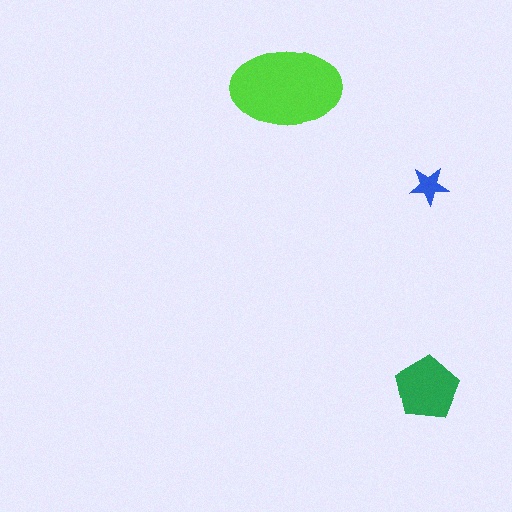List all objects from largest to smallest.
The lime ellipse, the green pentagon, the blue star.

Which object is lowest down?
The green pentagon is bottommost.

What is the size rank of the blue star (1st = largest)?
3rd.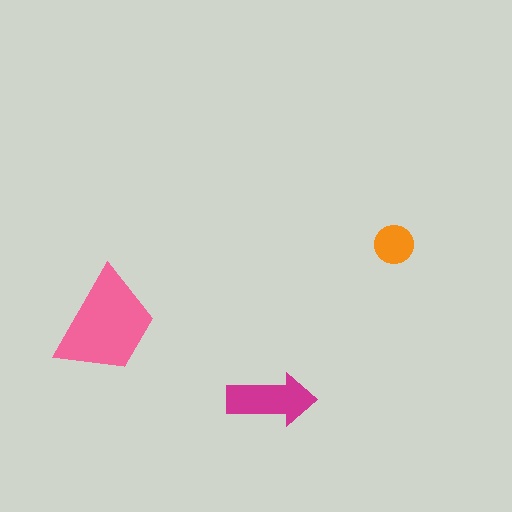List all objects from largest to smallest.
The pink trapezoid, the magenta arrow, the orange circle.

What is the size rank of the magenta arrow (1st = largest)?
2nd.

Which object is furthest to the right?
The orange circle is rightmost.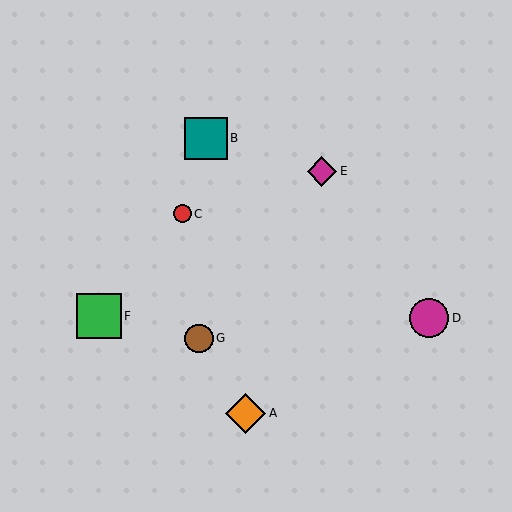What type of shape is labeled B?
Shape B is a teal square.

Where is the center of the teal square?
The center of the teal square is at (206, 138).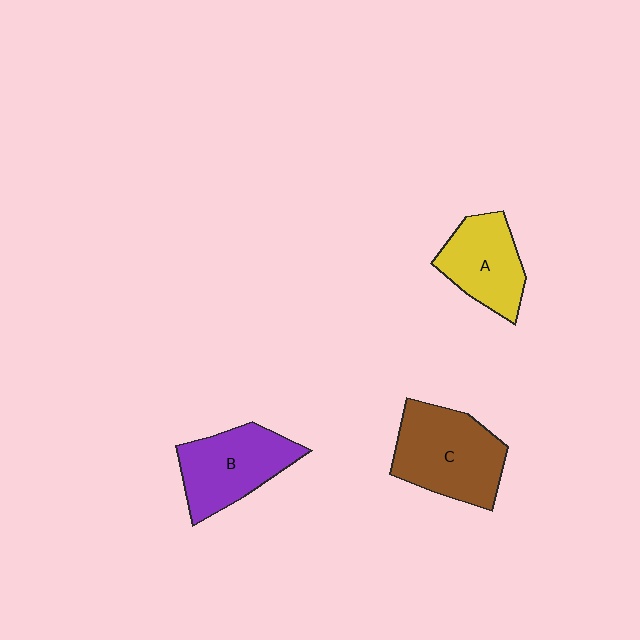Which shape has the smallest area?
Shape A (yellow).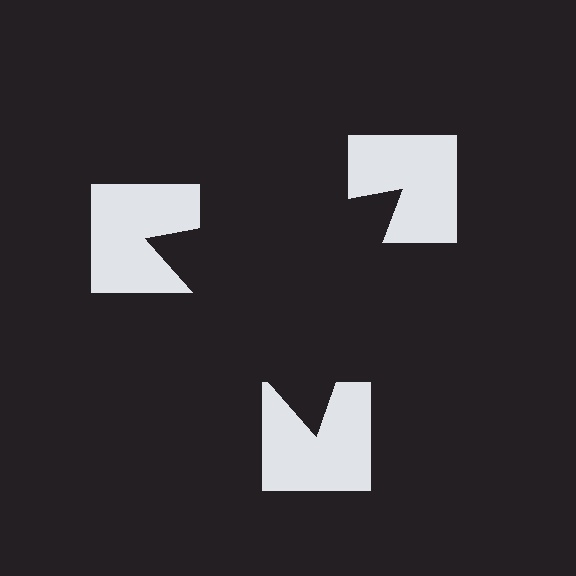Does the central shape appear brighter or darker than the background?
It typically appears slightly darker than the background, even though no actual brightness change is drawn.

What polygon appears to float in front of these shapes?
An illusory triangle — its edges are inferred from the aligned wedge cuts in the notched squares, not physically drawn.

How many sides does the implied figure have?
3 sides.